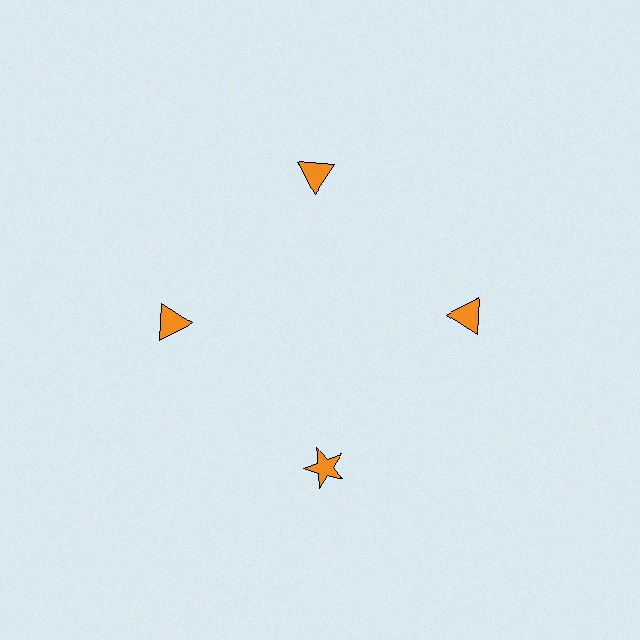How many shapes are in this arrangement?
There are 4 shapes arranged in a ring pattern.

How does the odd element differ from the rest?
It has a different shape: star instead of triangle.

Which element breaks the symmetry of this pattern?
The orange star at roughly the 6 o'clock position breaks the symmetry. All other shapes are orange triangles.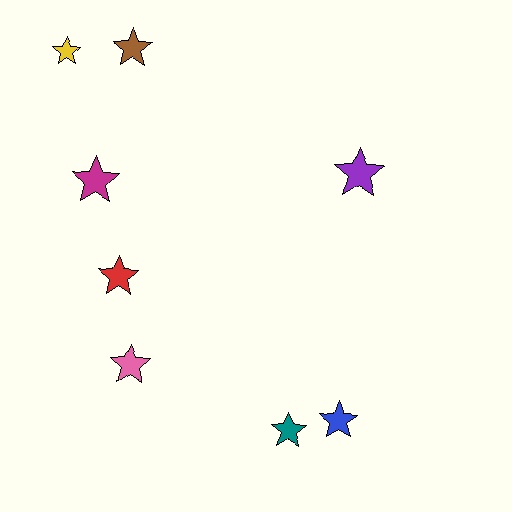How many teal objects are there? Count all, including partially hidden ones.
There is 1 teal object.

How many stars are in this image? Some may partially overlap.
There are 8 stars.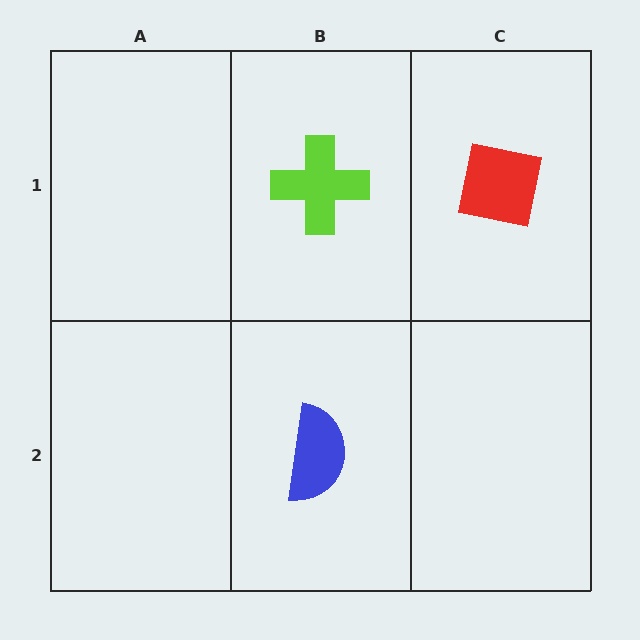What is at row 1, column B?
A lime cross.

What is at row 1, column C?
A red square.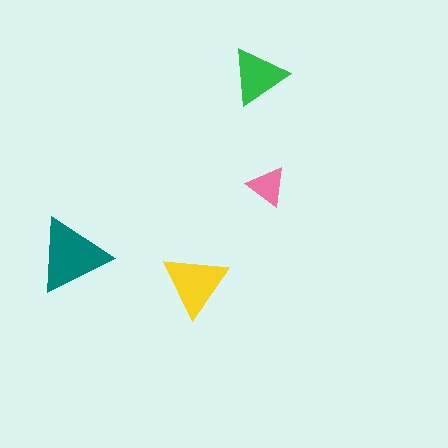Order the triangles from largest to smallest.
the teal one, the yellow one, the green one, the pink one.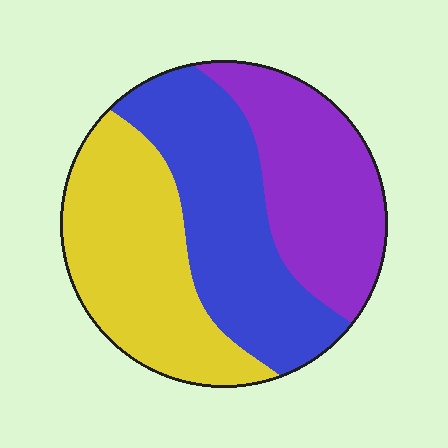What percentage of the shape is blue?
Blue takes up about one third (1/3) of the shape.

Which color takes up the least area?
Purple, at roughly 30%.